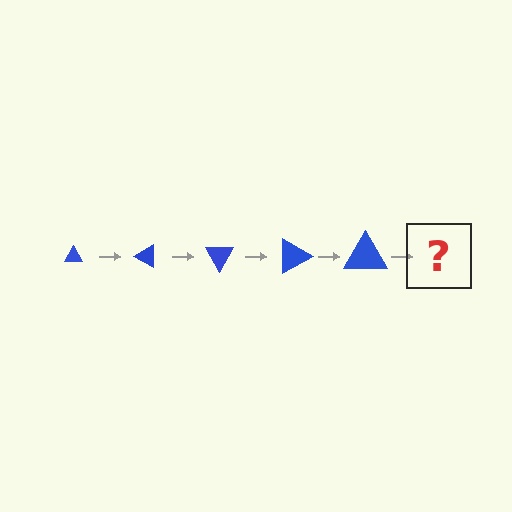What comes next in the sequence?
The next element should be a triangle, larger than the previous one and rotated 150 degrees from the start.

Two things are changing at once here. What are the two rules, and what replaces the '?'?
The two rules are that the triangle grows larger each step and it rotates 30 degrees each step. The '?' should be a triangle, larger than the previous one and rotated 150 degrees from the start.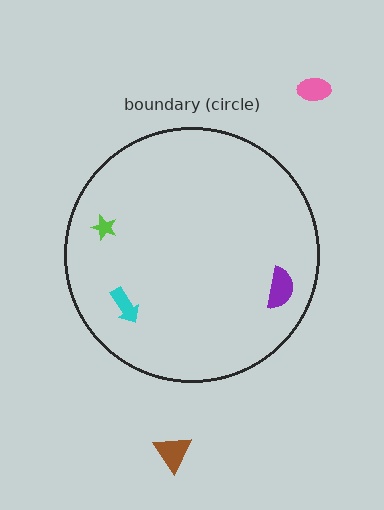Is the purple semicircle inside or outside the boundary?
Inside.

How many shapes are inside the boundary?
3 inside, 2 outside.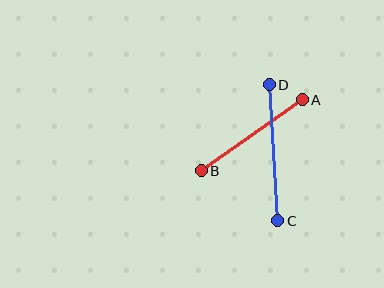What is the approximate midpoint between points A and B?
The midpoint is at approximately (252, 135) pixels.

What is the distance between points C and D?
The distance is approximately 136 pixels.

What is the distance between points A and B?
The distance is approximately 124 pixels.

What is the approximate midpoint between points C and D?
The midpoint is at approximately (274, 153) pixels.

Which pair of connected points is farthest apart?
Points C and D are farthest apart.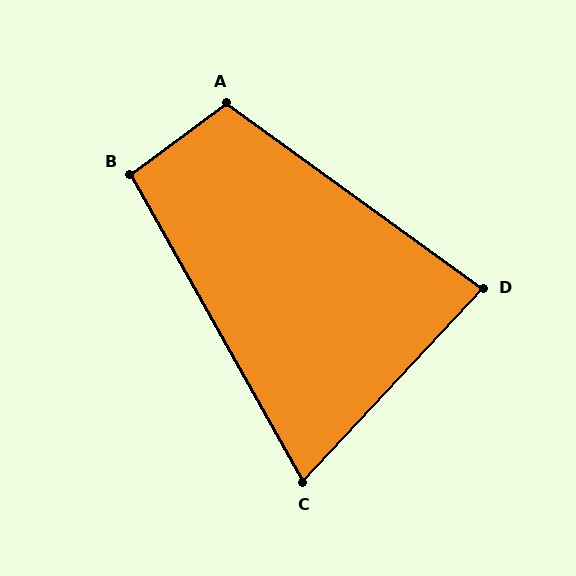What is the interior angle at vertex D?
Approximately 83 degrees (acute).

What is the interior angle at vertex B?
Approximately 97 degrees (obtuse).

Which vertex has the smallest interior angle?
C, at approximately 72 degrees.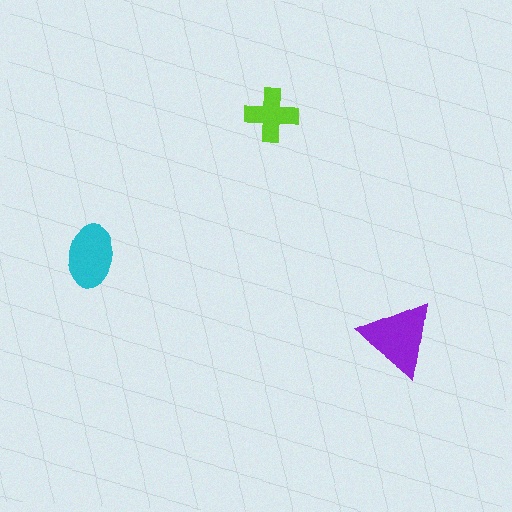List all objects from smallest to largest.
The lime cross, the cyan ellipse, the purple triangle.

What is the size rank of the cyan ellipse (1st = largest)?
2nd.